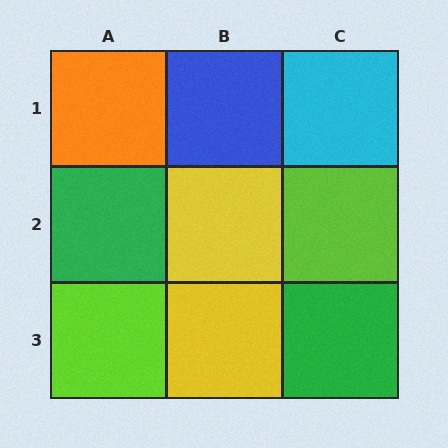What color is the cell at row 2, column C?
Lime.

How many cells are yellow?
2 cells are yellow.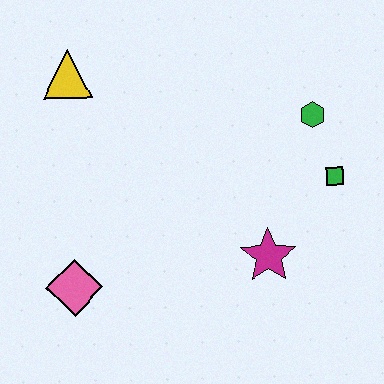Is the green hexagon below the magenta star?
No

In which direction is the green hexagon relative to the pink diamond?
The green hexagon is to the right of the pink diamond.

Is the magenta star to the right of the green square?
No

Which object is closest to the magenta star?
The green square is closest to the magenta star.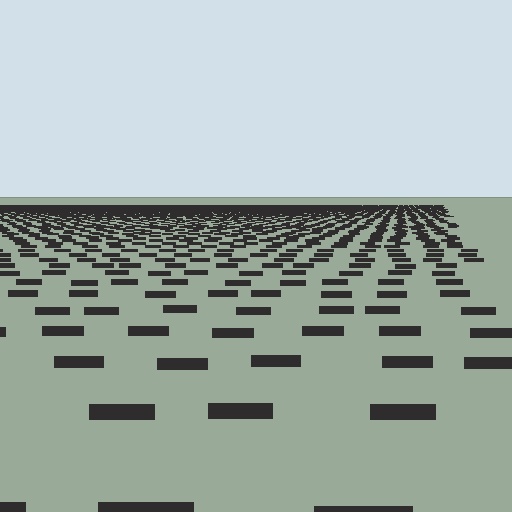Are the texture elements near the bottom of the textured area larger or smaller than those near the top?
Larger. Near the bottom, elements are closer to the viewer and appear at a bigger on-screen size.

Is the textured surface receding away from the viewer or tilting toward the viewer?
The surface is receding away from the viewer. Texture elements get smaller and denser toward the top.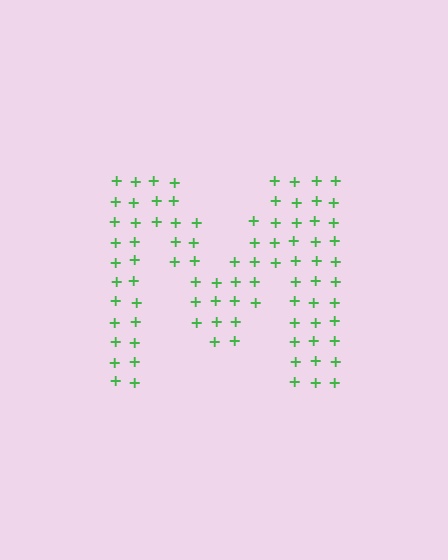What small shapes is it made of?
It is made of small plus signs.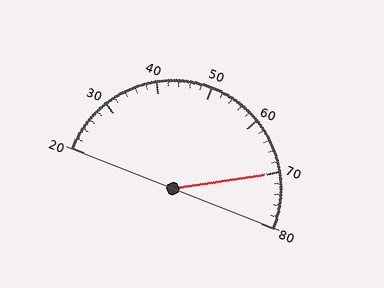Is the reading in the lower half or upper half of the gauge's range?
The reading is in the upper half of the range (20 to 80).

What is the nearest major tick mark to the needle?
The nearest major tick mark is 70.